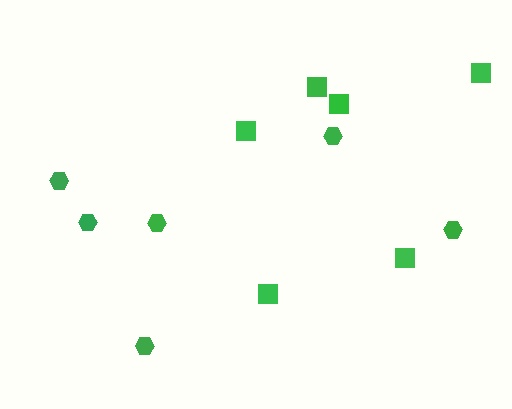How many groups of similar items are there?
There are 2 groups: one group of squares (6) and one group of hexagons (6).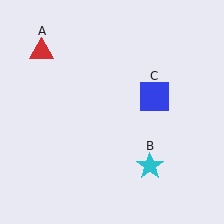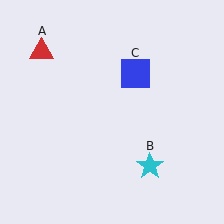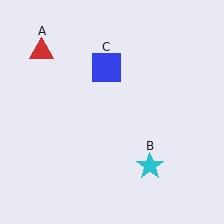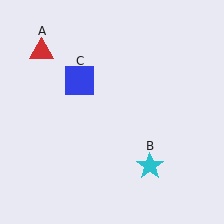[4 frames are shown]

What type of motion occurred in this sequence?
The blue square (object C) rotated counterclockwise around the center of the scene.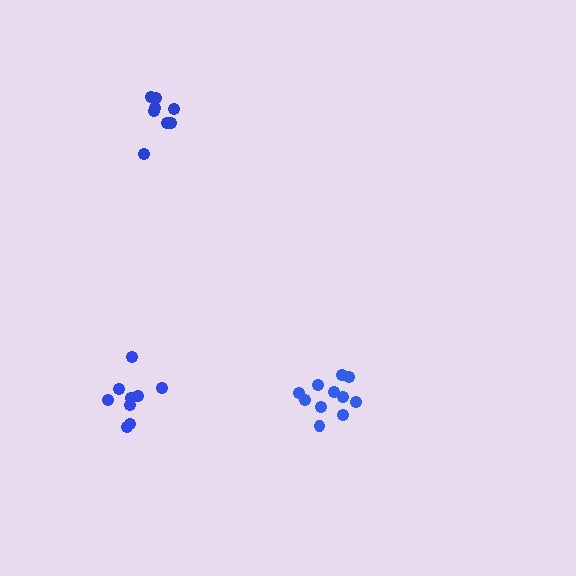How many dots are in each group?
Group 1: 11 dots, Group 2: 8 dots, Group 3: 9 dots (28 total).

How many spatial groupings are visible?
There are 3 spatial groupings.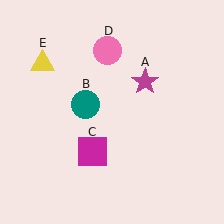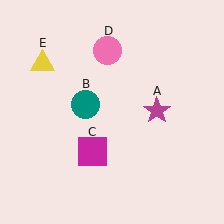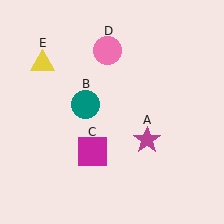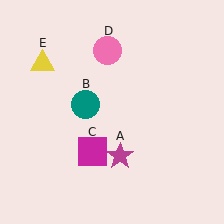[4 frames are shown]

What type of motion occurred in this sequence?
The magenta star (object A) rotated clockwise around the center of the scene.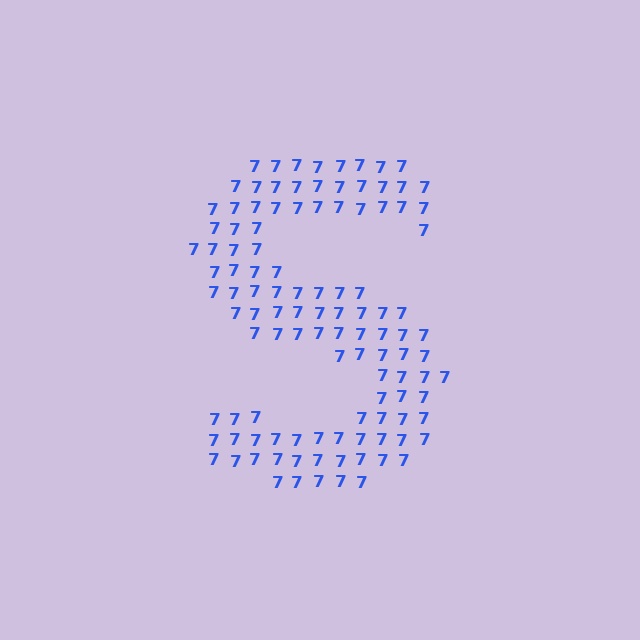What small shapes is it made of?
It is made of small digit 7's.